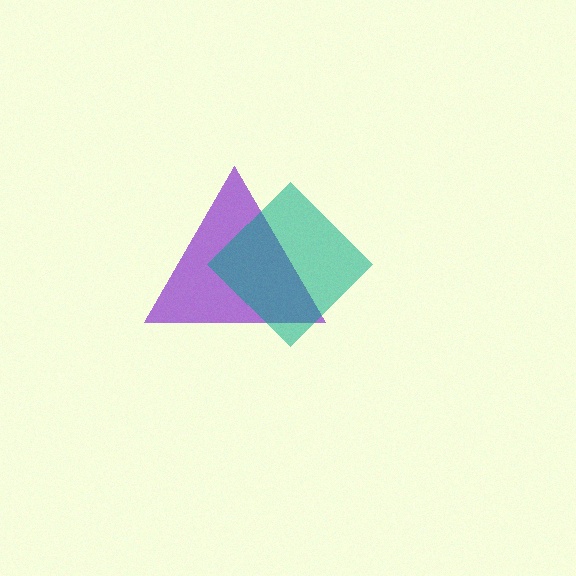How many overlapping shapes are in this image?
There are 2 overlapping shapes in the image.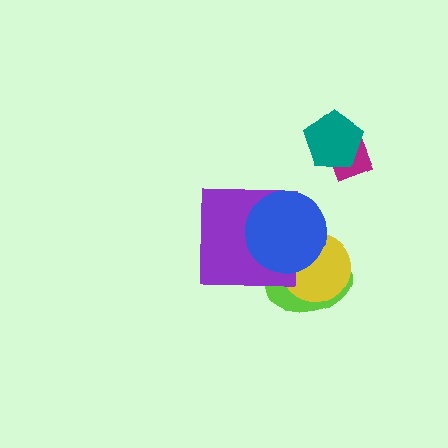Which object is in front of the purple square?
The blue circle is in front of the purple square.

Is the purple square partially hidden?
Yes, it is partially covered by another shape.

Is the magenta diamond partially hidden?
Yes, it is partially covered by another shape.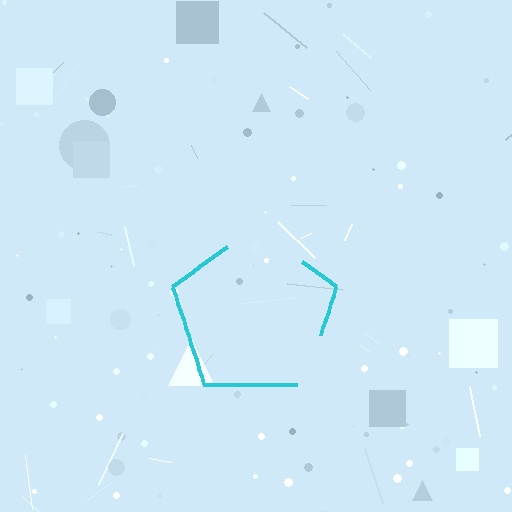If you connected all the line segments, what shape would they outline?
They would outline a pentagon.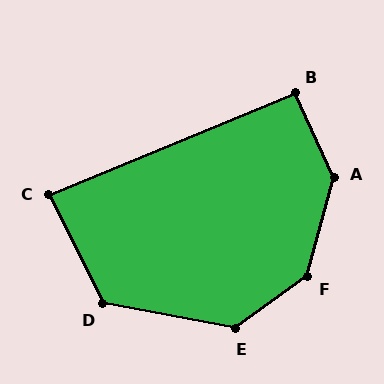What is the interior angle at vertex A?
Approximately 140 degrees (obtuse).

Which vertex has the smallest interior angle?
C, at approximately 86 degrees.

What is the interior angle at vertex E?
Approximately 134 degrees (obtuse).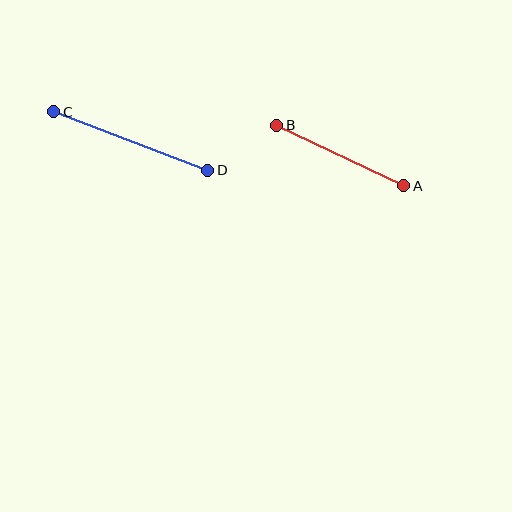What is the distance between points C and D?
The distance is approximately 165 pixels.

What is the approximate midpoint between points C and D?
The midpoint is at approximately (131, 141) pixels.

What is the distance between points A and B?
The distance is approximately 140 pixels.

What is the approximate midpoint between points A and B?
The midpoint is at approximately (340, 156) pixels.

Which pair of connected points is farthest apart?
Points C and D are farthest apart.